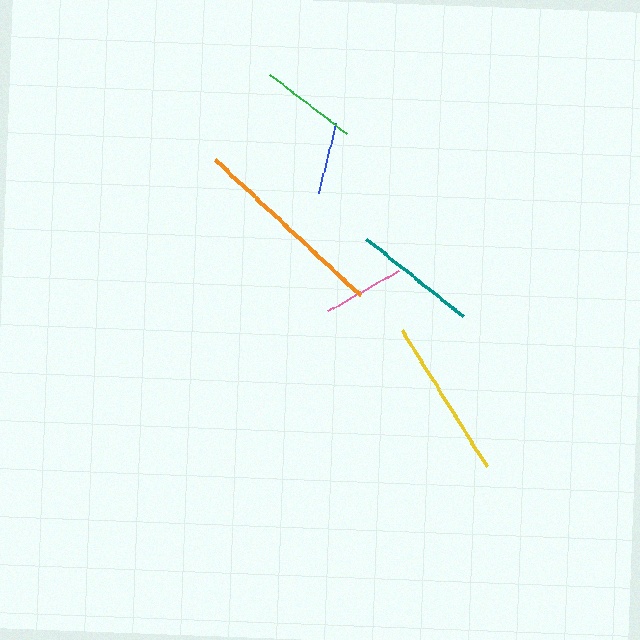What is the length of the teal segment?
The teal segment is approximately 125 pixels long.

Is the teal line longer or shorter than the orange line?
The orange line is longer than the teal line.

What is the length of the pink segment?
The pink segment is approximately 82 pixels long.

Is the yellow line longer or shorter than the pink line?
The yellow line is longer than the pink line.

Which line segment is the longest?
The orange line is the longest at approximately 199 pixels.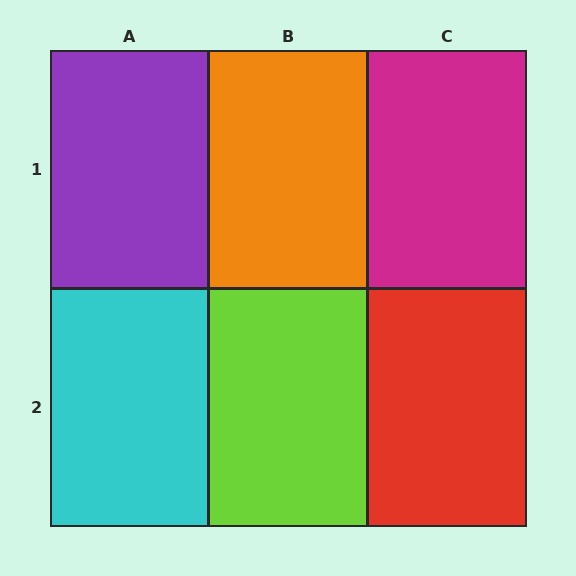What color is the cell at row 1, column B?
Orange.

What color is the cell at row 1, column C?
Magenta.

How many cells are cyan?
1 cell is cyan.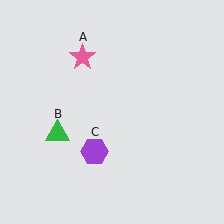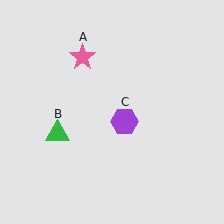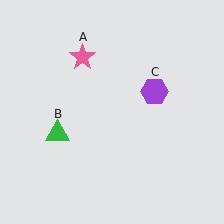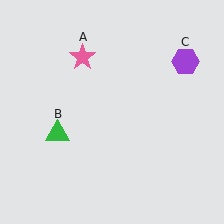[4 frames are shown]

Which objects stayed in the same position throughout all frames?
Pink star (object A) and green triangle (object B) remained stationary.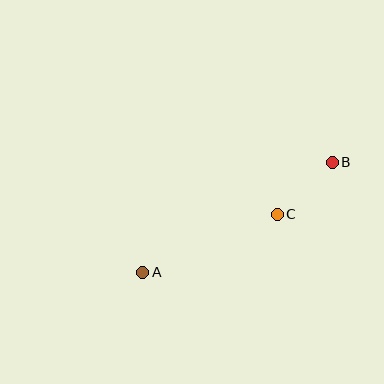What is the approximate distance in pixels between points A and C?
The distance between A and C is approximately 147 pixels.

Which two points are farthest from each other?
Points A and B are farthest from each other.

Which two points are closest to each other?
Points B and C are closest to each other.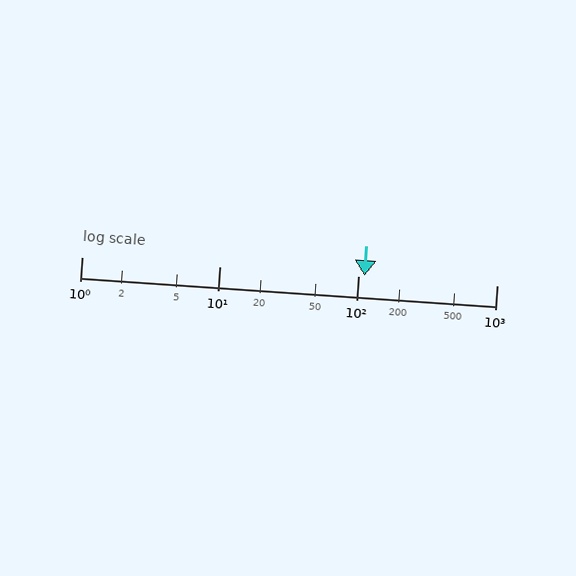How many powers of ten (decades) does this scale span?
The scale spans 3 decades, from 1 to 1000.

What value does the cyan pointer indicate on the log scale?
The pointer indicates approximately 110.